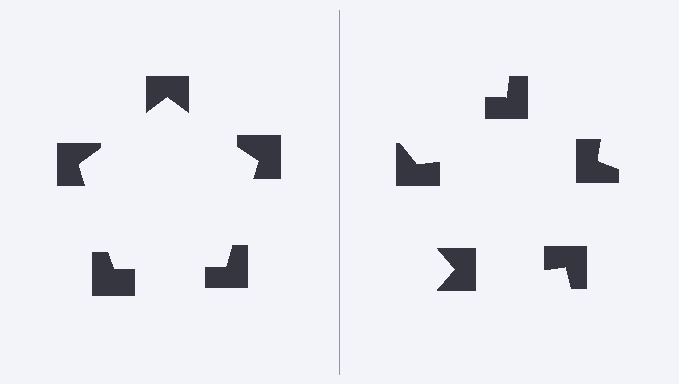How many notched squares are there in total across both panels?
10 — 5 on each side.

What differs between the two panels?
The notched squares are positioned identically on both sides; only the wedge orientations differ. On the left they align to a pentagon; on the right they are misaligned.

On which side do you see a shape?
An illusory pentagon appears on the left side. On the right side the wedge cuts are rotated, so no coherent shape forms.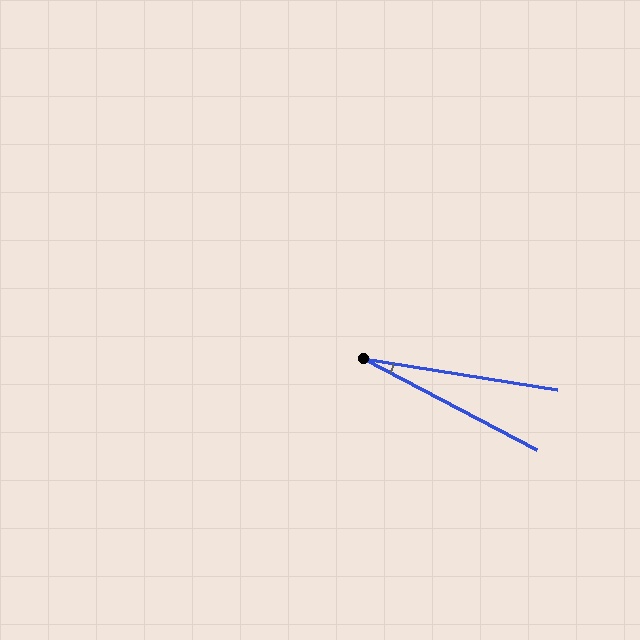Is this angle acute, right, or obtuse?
It is acute.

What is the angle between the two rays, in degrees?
Approximately 19 degrees.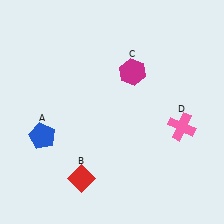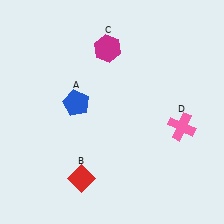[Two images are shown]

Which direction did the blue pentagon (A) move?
The blue pentagon (A) moved right.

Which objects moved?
The objects that moved are: the blue pentagon (A), the magenta hexagon (C).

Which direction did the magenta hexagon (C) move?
The magenta hexagon (C) moved left.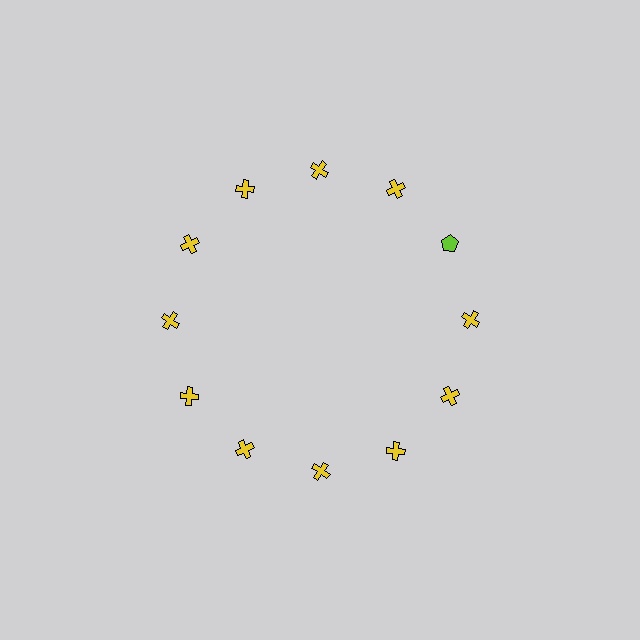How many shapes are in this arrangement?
There are 12 shapes arranged in a ring pattern.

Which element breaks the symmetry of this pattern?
The lime pentagon at roughly the 2 o'clock position breaks the symmetry. All other shapes are yellow crosses.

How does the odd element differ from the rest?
It differs in both color (lime instead of yellow) and shape (pentagon instead of cross).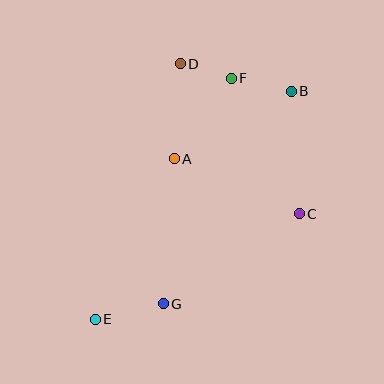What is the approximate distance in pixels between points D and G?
The distance between D and G is approximately 241 pixels.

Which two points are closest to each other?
Points D and F are closest to each other.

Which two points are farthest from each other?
Points B and E are farthest from each other.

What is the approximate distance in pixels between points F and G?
The distance between F and G is approximately 235 pixels.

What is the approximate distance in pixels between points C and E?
The distance between C and E is approximately 229 pixels.